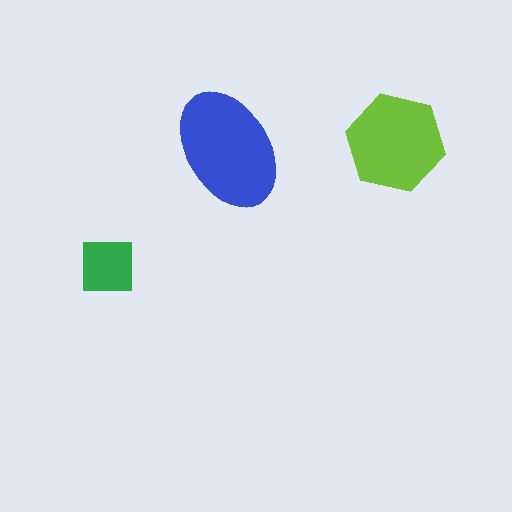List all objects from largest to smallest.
The blue ellipse, the lime hexagon, the green square.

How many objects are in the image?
There are 3 objects in the image.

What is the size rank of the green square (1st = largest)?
3rd.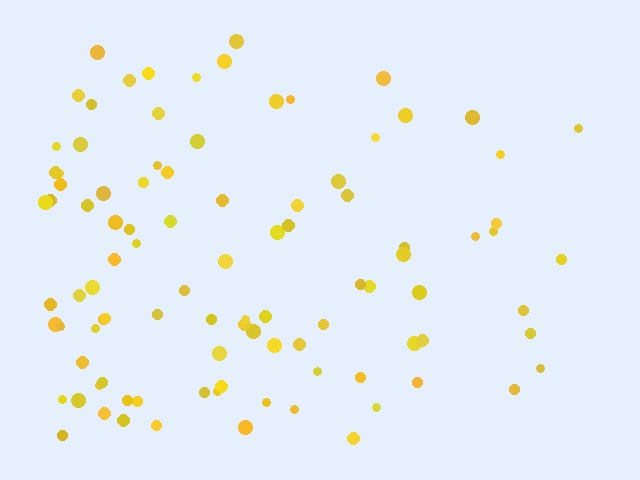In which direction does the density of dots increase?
From right to left, with the left side densest.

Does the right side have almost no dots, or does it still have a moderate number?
Still a moderate number, just noticeably fewer than the left.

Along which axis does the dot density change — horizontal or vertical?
Horizontal.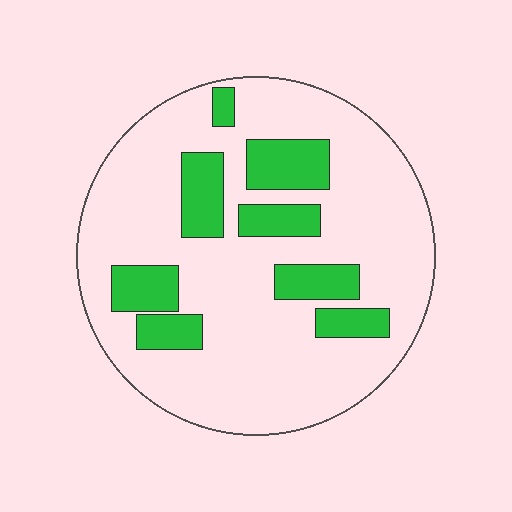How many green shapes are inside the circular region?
8.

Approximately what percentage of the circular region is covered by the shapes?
Approximately 20%.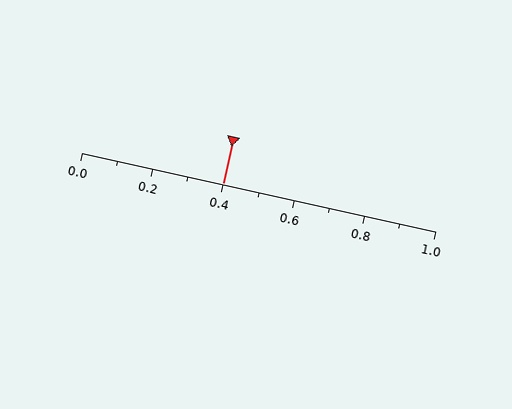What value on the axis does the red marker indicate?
The marker indicates approximately 0.4.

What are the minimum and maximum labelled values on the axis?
The axis runs from 0.0 to 1.0.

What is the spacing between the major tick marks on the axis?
The major ticks are spaced 0.2 apart.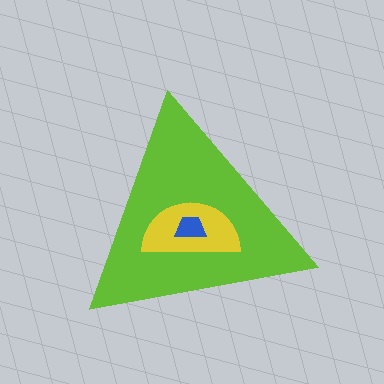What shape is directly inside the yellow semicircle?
The blue trapezoid.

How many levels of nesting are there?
3.